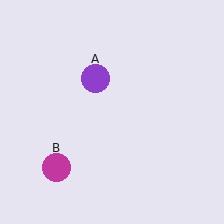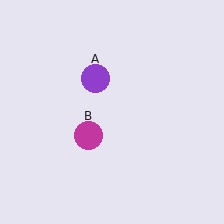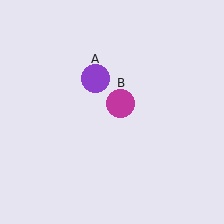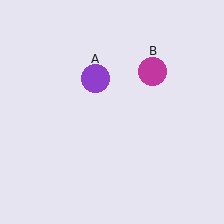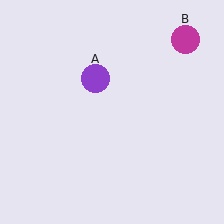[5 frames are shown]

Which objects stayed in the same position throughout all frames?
Purple circle (object A) remained stationary.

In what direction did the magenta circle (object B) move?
The magenta circle (object B) moved up and to the right.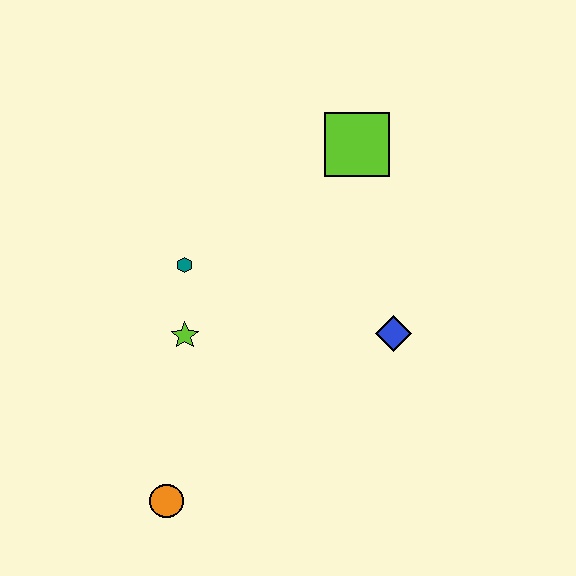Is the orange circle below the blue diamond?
Yes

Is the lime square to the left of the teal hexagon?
No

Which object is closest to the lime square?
The blue diamond is closest to the lime square.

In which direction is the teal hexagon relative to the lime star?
The teal hexagon is above the lime star.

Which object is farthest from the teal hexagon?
The orange circle is farthest from the teal hexagon.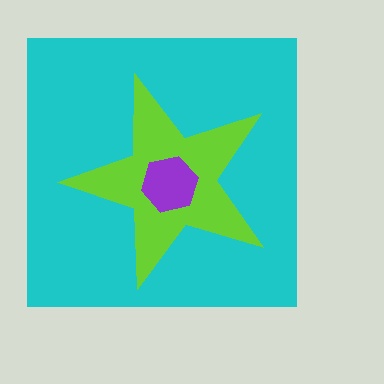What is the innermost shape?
The purple hexagon.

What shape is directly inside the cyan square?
The lime star.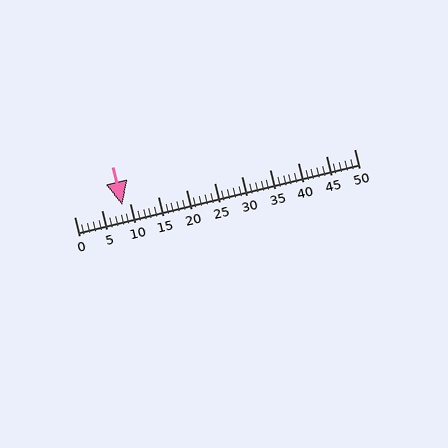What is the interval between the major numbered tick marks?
The major tick marks are spaced 5 units apart.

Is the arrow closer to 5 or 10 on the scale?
The arrow is closer to 10.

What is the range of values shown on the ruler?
The ruler shows values from 0 to 50.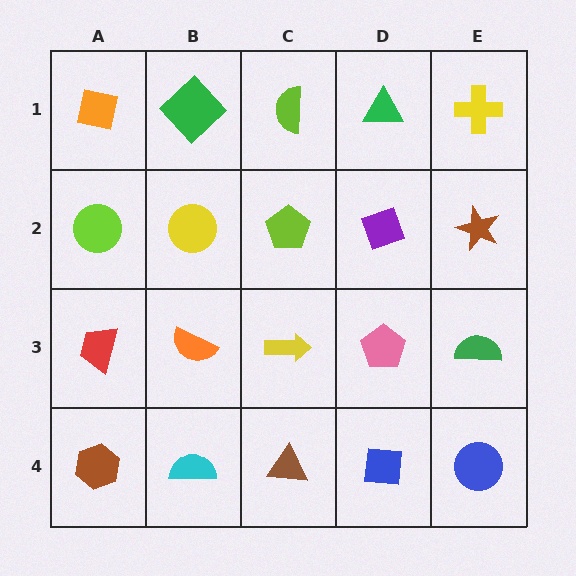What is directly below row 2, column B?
An orange semicircle.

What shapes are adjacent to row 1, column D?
A purple diamond (row 2, column D), a lime semicircle (row 1, column C), a yellow cross (row 1, column E).